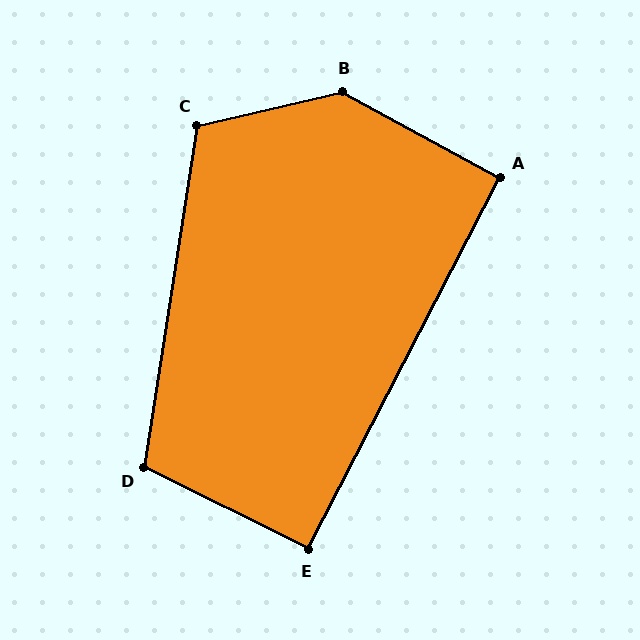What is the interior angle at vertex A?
Approximately 91 degrees (approximately right).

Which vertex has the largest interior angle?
B, at approximately 138 degrees.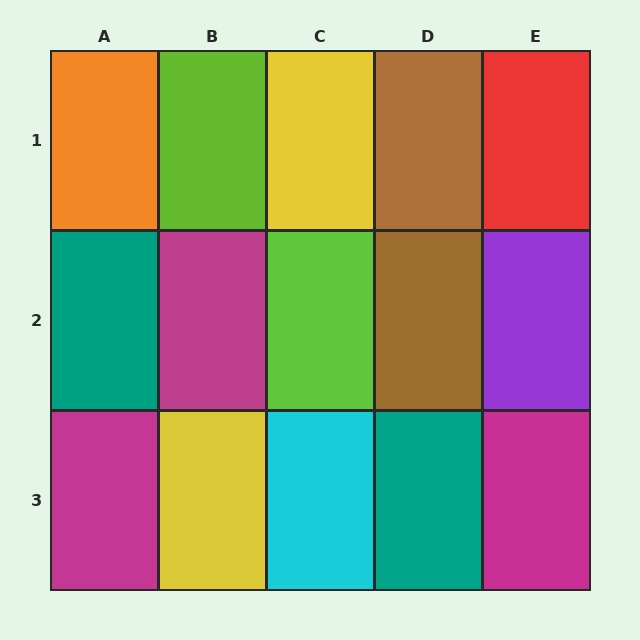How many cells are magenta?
3 cells are magenta.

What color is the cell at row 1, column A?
Orange.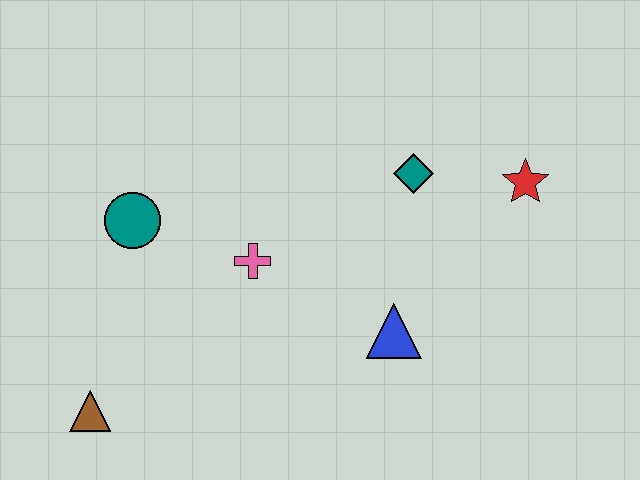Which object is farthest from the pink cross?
The red star is farthest from the pink cross.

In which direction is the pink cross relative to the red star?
The pink cross is to the left of the red star.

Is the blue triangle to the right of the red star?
No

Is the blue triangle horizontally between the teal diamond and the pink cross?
Yes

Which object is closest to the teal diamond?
The red star is closest to the teal diamond.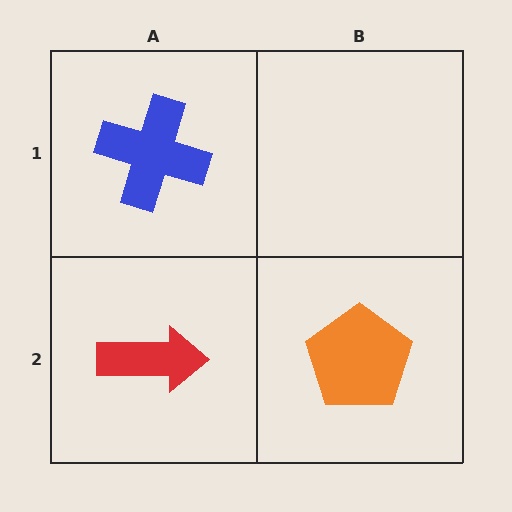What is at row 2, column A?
A red arrow.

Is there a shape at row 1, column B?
No, that cell is empty.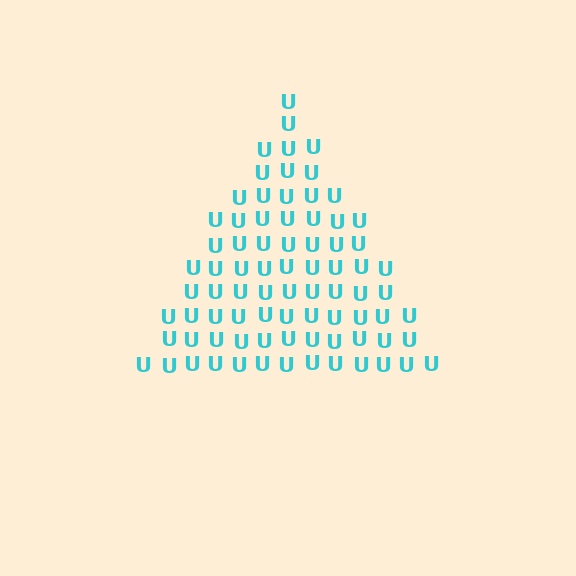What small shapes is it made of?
It is made of small letter U's.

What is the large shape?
The large shape is a triangle.